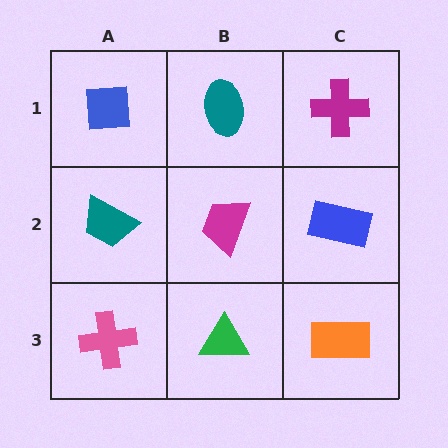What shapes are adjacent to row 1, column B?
A magenta trapezoid (row 2, column B), a blue square (row 1, column A), a magenta cross (row 1, column C).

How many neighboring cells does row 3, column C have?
2.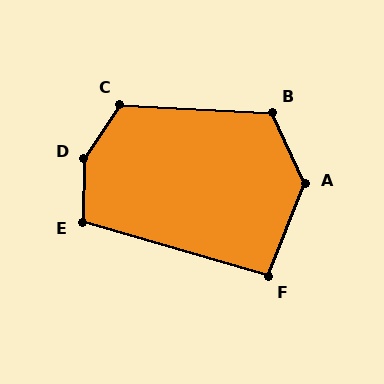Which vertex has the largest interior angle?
D, at approximately 147 degrees.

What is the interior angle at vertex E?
Approximately 105 degrees (obtuse).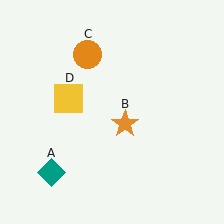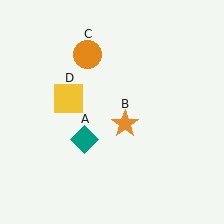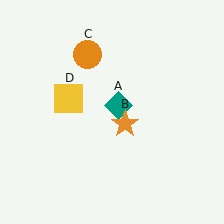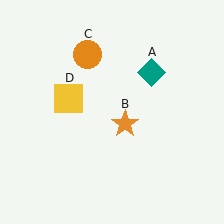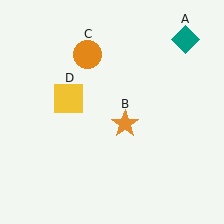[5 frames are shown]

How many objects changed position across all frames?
1 object changed position: teal diamond (object A).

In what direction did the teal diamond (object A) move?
The teal diamond (object A) moved up and to the right.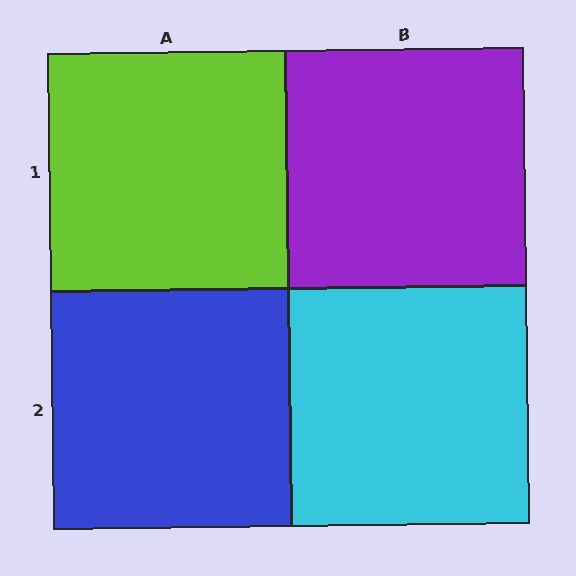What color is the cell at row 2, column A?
Blue.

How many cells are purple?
1 cell is purple.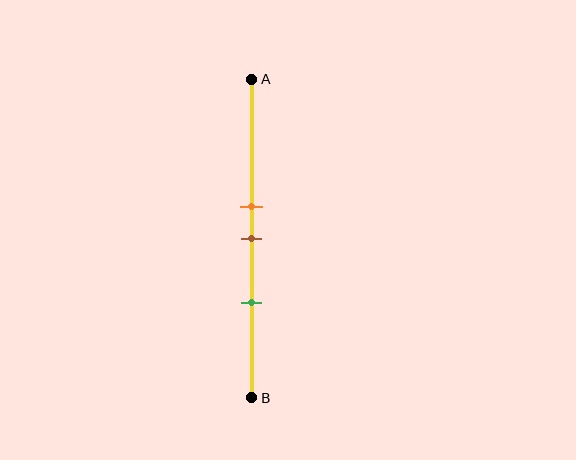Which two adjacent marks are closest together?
The orange and brown marks are the closest adjacent pair.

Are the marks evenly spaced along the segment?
Yes, the marks are approximately evenly spaced.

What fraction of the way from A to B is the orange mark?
The orange mark is approximately 40% (0.4) of the way from A to B.